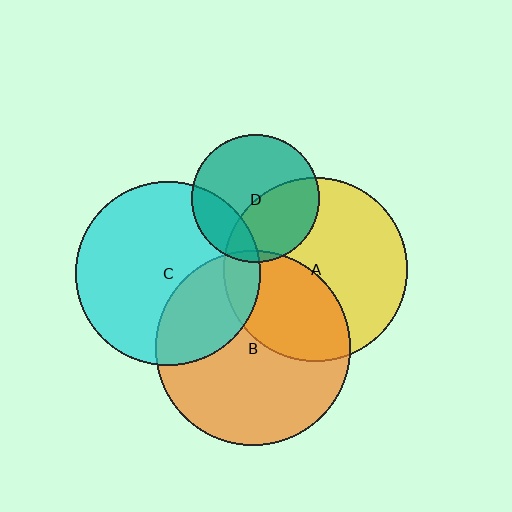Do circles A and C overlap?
Yes.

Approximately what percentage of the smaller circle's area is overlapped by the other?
Approximately 10%.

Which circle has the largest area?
Circle B (orange).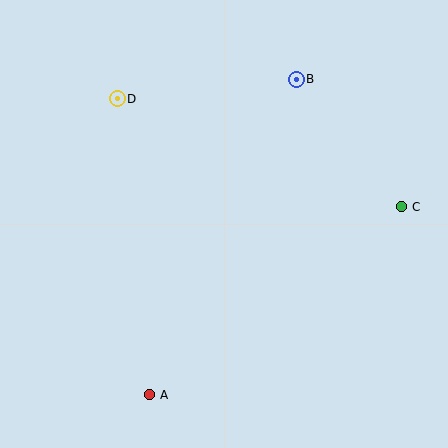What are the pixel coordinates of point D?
Point D is at (117, 99).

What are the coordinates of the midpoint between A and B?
The midpoint between A and B is at (223, 237).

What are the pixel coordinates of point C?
Point C is at (402, 207).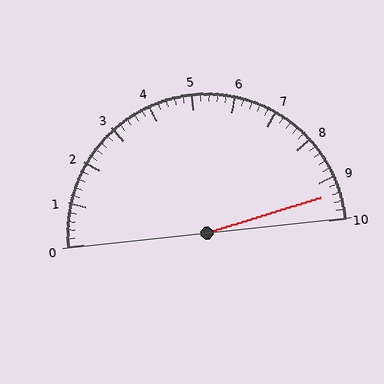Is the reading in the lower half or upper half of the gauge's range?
The reading is in the upper half of the range (0 to 10).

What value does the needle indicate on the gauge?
The needle indicates approximately 9.4.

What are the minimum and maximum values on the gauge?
The gauge ranges from 0 to 10.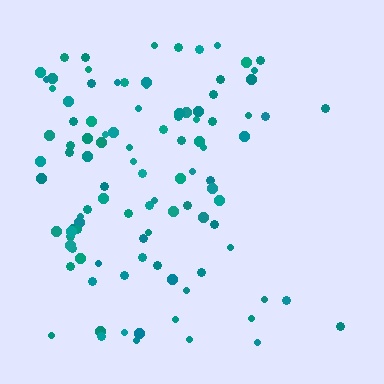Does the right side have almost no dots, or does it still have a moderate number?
Still a moderate number, just noticeably fewer than the left.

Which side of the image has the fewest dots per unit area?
The right.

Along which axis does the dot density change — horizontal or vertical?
Horizontal.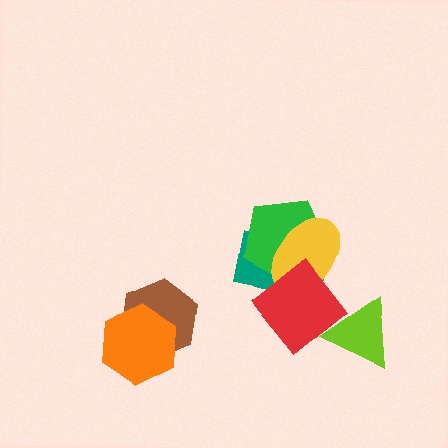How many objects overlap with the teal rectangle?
3 objects overlap with the teal rectangle.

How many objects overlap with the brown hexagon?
1 object overlaps with the brown hexagon.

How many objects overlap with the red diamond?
4 objects overlap with the red diamond.